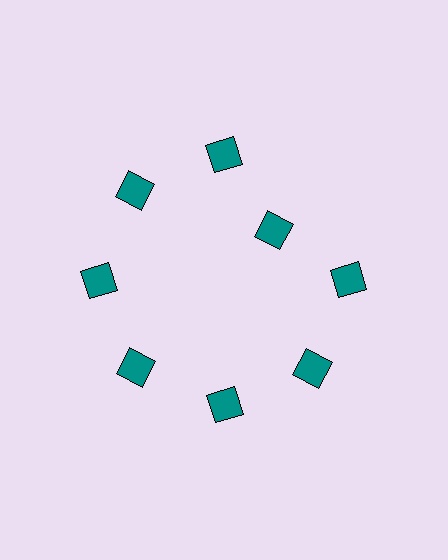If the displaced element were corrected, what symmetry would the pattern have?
It would have 8-fold rotational symmetry — the pattern would map onto itself every 45 degrees.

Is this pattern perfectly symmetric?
No. The 8 teal diamonds are arranged in a ring, but one element near the 2 o'clock position is pulled inward toward the center, breaking the 8-fold rotational symmetry.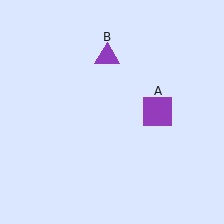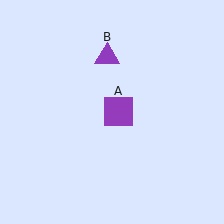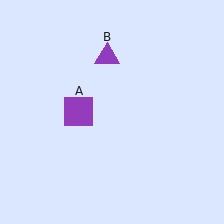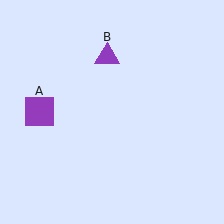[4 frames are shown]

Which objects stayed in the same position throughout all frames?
Purple triangle (object B) remained stationary.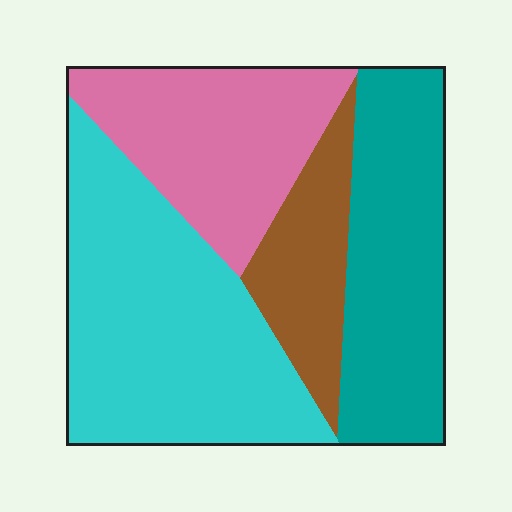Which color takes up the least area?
Brown, at roughly 15%.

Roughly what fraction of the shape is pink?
Pink covers about 25% of the shape.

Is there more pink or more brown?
Pink.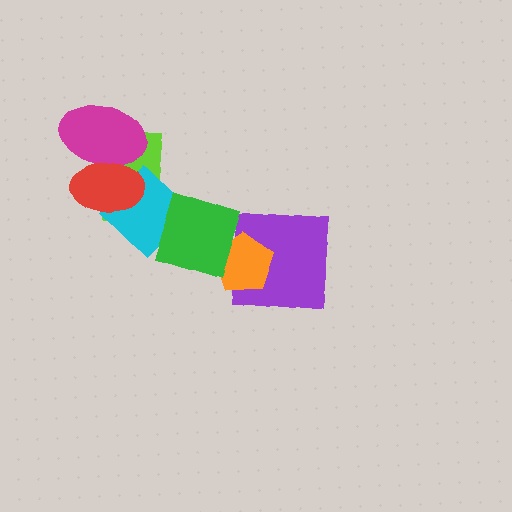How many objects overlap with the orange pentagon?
2 objects overlap with the orange pentagon.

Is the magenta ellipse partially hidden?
Yes, it is partially covered by another shape.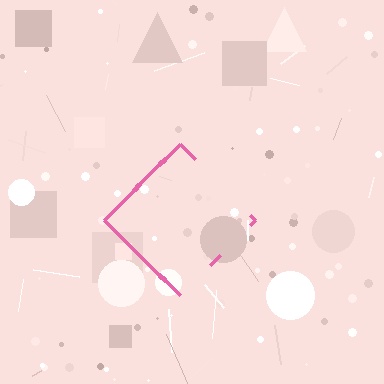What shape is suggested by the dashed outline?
The dashed outline suggests a diamond.